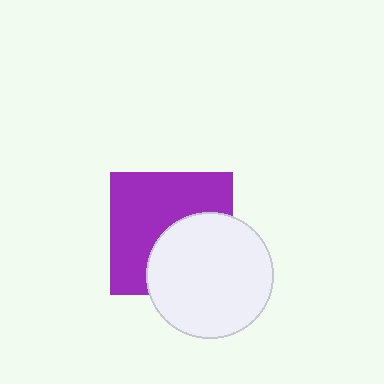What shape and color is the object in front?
The object in front is a white circle.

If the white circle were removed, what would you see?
You would see the complete purple square.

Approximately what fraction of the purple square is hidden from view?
Roughly 42% of the purple square is hidden behind the white circle.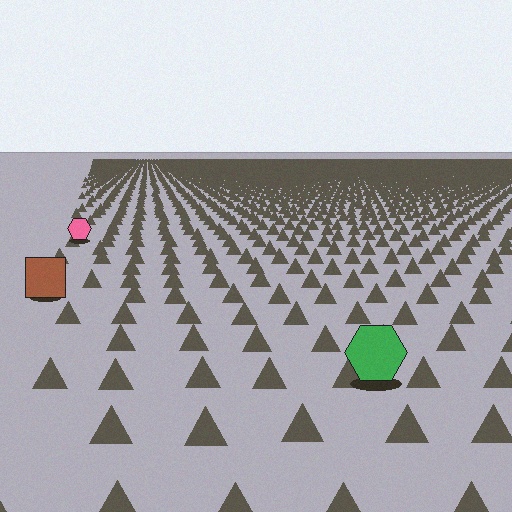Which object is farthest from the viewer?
The pink hexagon is farthest from the viewer. It appears smaller and the ground texture around it is denser.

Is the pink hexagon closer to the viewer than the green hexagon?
No. The green hexagon is closer — you can tell from the texture gradient: the ground texture is coarser near it.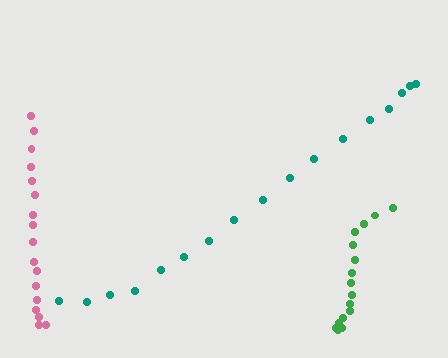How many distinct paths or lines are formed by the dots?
There are 3 distinct paths.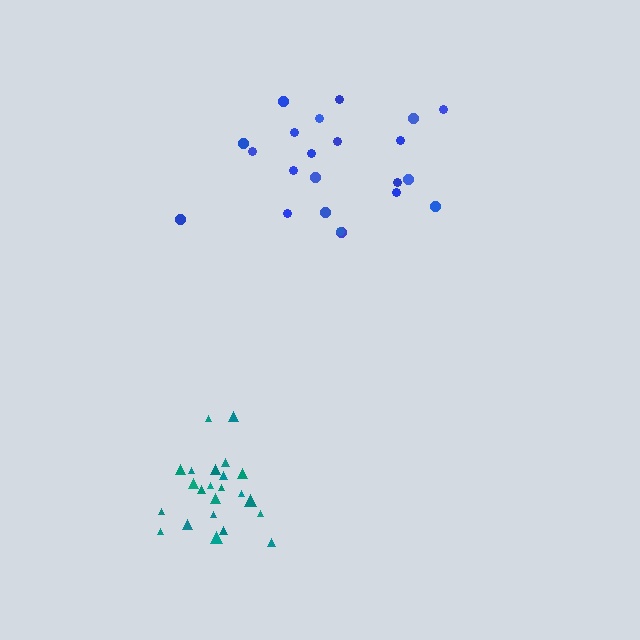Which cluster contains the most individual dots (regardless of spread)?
Teal (23).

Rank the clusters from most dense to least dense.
teal, blue.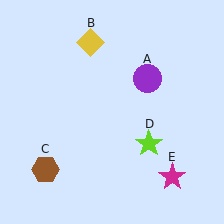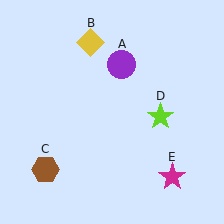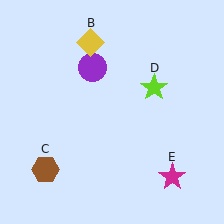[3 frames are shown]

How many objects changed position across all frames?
2 objects changed position: purple circle (object A), lime star (object D).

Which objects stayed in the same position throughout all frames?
Yellow diamond (object B) and brown hexagon (object C) and magenta star (object E) remained stationary.